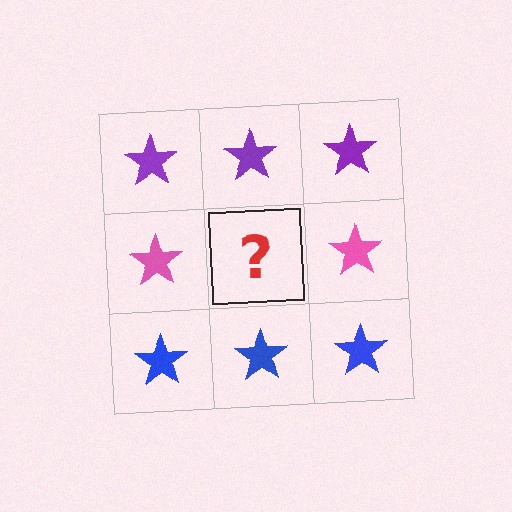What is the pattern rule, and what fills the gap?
The rule is that each row has a consistent color. The gap should be filled with a pink star.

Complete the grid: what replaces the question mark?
The question mark should be replaced with a pink star.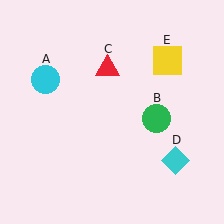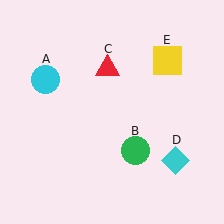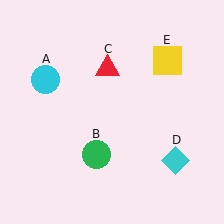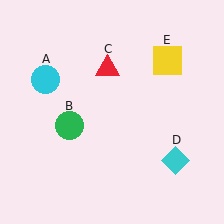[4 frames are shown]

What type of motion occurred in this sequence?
The green circle (object B) rotated clockwise around the center of the scene.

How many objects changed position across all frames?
1 object changed position: green circle (object B).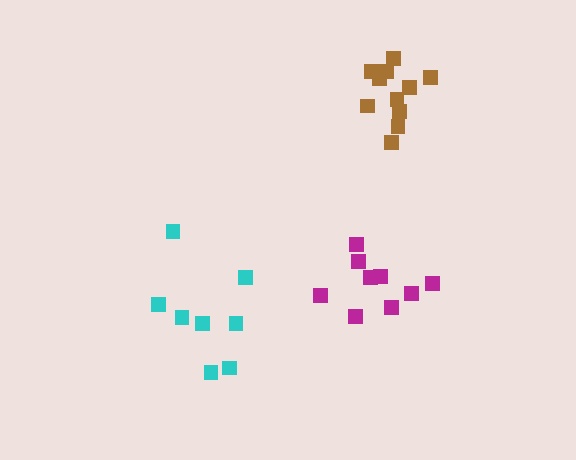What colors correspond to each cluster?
The clusters are colored: cyan, magenta, brown.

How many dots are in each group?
Group 1: 8 dots, Group 2: 9 dots, Group 3: 11 dots (28 total).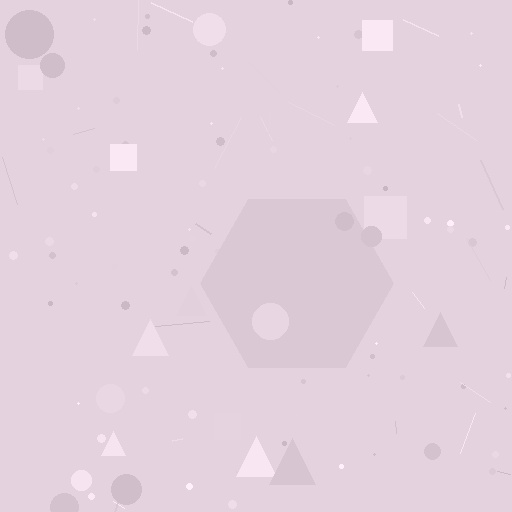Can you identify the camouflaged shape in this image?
The camouflaged shape is a hexagon.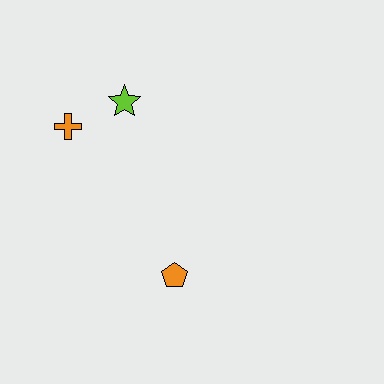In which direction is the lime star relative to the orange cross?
The lime star is to the right of the orange cross.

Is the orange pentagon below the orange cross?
Yes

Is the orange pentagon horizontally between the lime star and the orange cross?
No